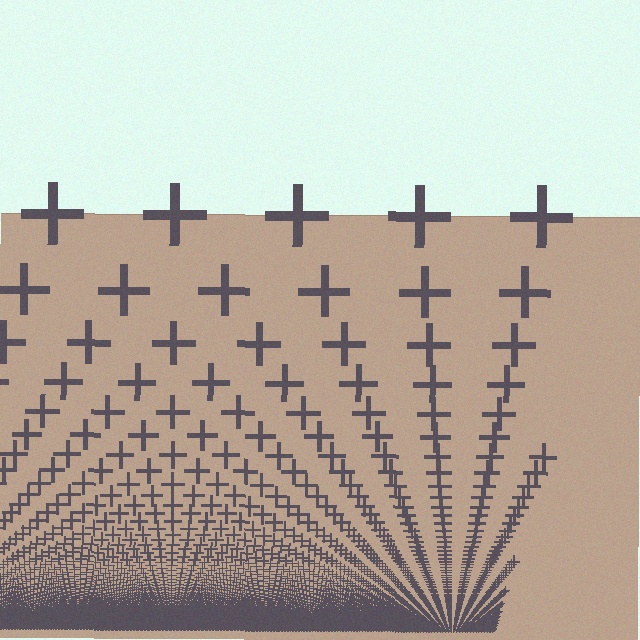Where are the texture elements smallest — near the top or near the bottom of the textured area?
Near the bottom.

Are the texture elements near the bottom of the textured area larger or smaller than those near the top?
Smaller. The gradient is inverted — elements near the bottom are smaller and denser.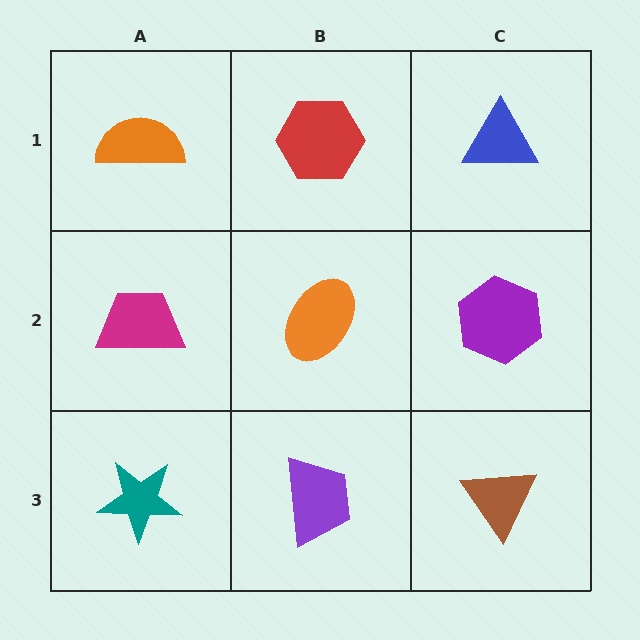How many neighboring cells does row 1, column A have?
2.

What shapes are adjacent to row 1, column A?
A magenta trapezoid (row 2, column A), a red hexagon (row 1, column B).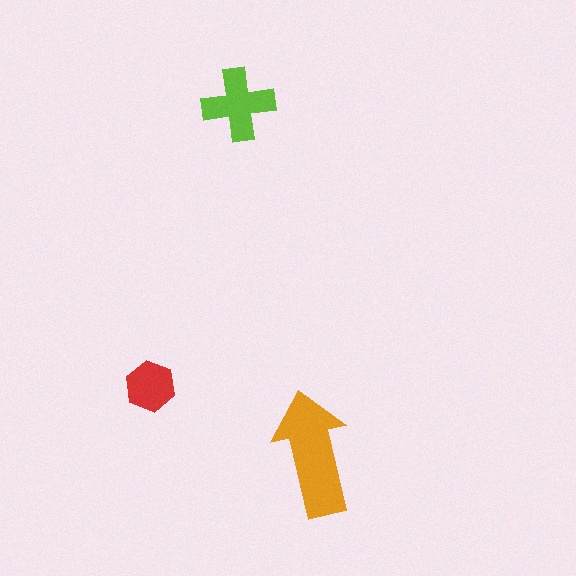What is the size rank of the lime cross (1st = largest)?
2nd.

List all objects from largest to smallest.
The orange arrow, the lime cross, the red hexagon.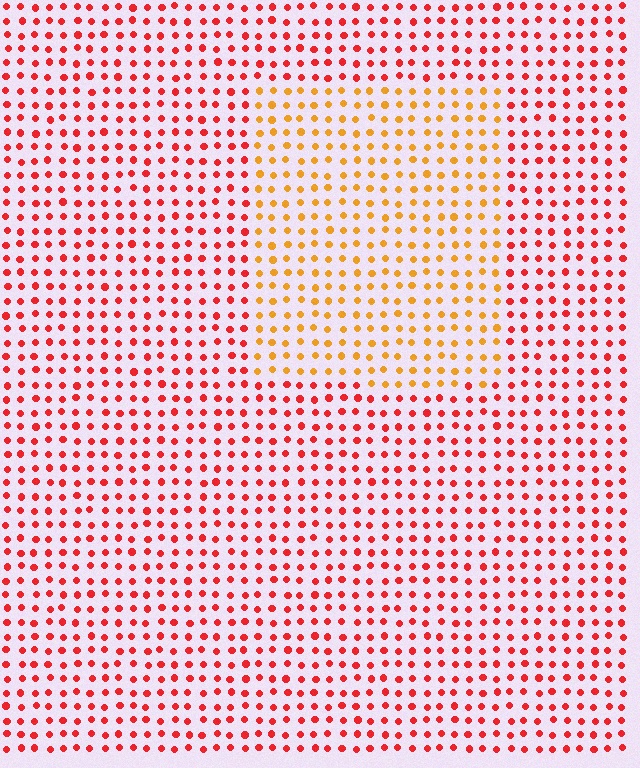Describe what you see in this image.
The image is filled with small red elements in a uniform arrangement. A rectangle-shaped region is visible where the elements are tinted to a slightly different hue, forming a subtle color boundary.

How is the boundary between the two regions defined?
The boundary is defined purely by a slight shift in hue (about 40 degrees). Spacing, size, and orientation are identical on both sides.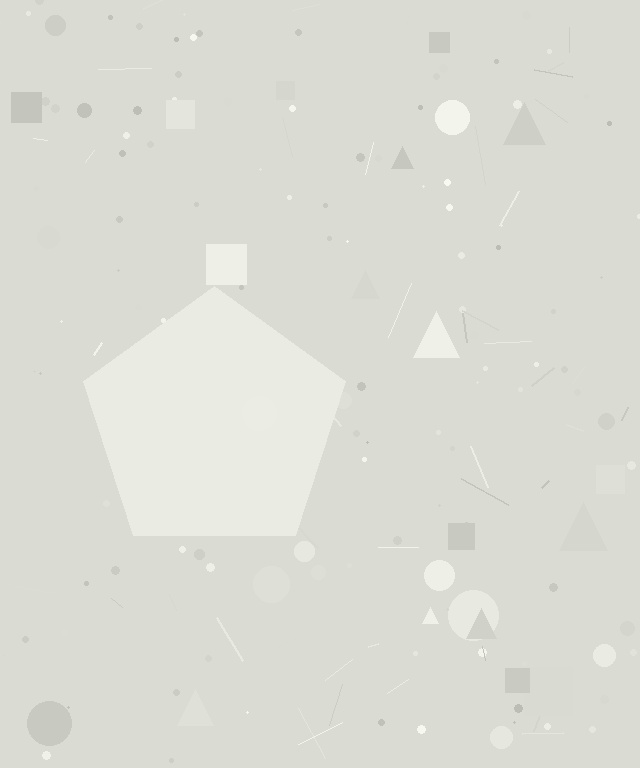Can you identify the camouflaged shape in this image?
The camouflaged shape is a pentagon.